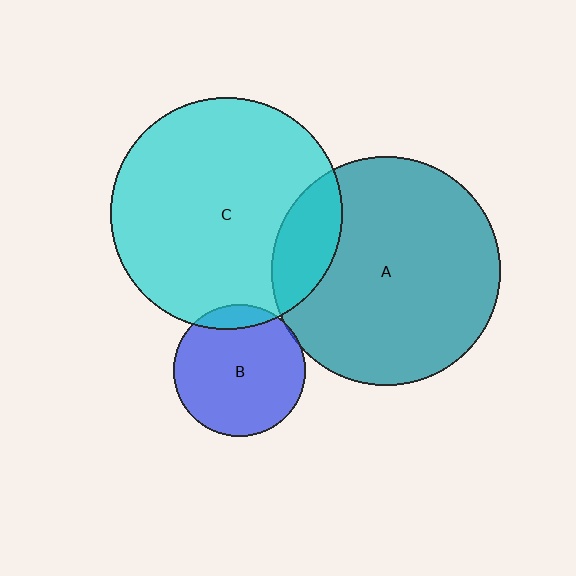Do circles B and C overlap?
Yes.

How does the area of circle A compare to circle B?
Approximately 3.0 times.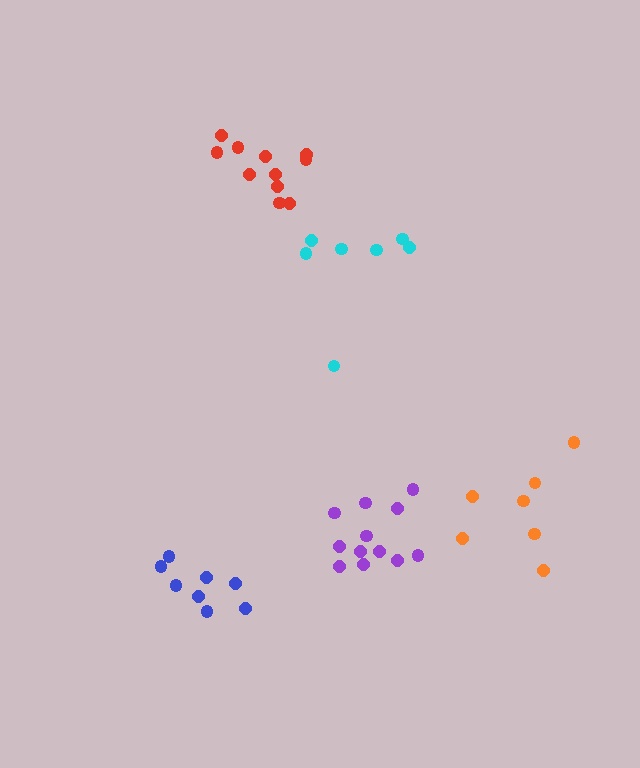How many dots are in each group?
Group 1: 7 dots, Group 2: 11 dots, Group 3: 8 dots, Group 4: 7 dots, Group 5: 12 dots (45 total).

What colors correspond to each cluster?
The clusters are colored: orange, red, blue, cyan, purple.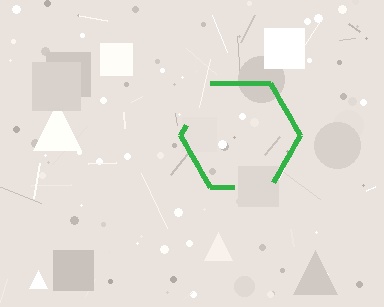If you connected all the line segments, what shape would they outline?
They would outline a hexagon.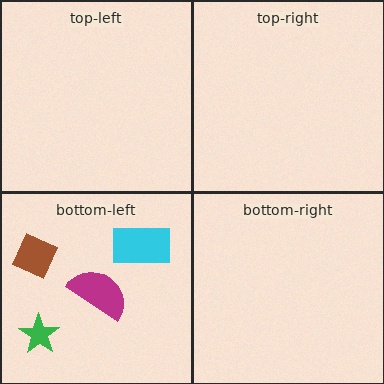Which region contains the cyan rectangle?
The bottom-left region.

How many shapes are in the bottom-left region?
4.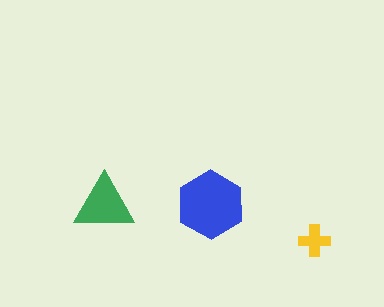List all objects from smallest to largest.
The yellow cross, the green triangle, the blue hexagon.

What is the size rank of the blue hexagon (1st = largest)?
1st.